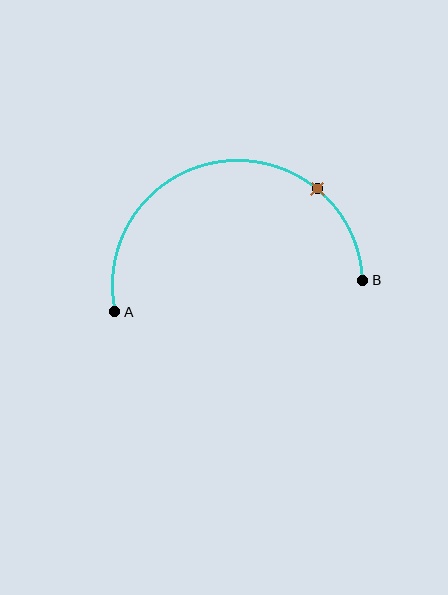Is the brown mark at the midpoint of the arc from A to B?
No. The brown mark lies on the arc but is closer to endpoint B. The arc midpoint would be at the point on the curve equidistant along the arc from both A and B.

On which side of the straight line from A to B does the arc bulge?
The arc bulges above the straight line connecting A and B.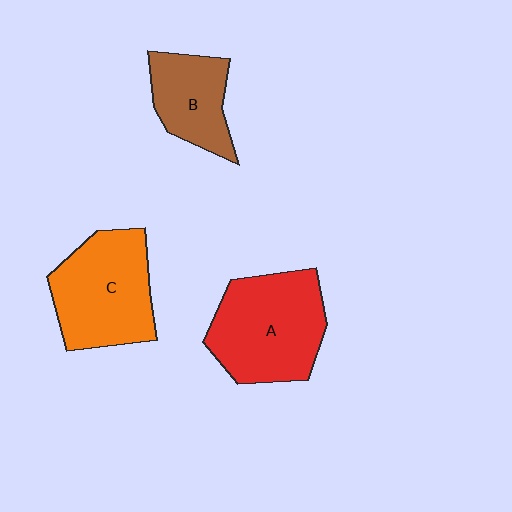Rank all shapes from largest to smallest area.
From largest to smallest: A (red), C (orange), B (brown).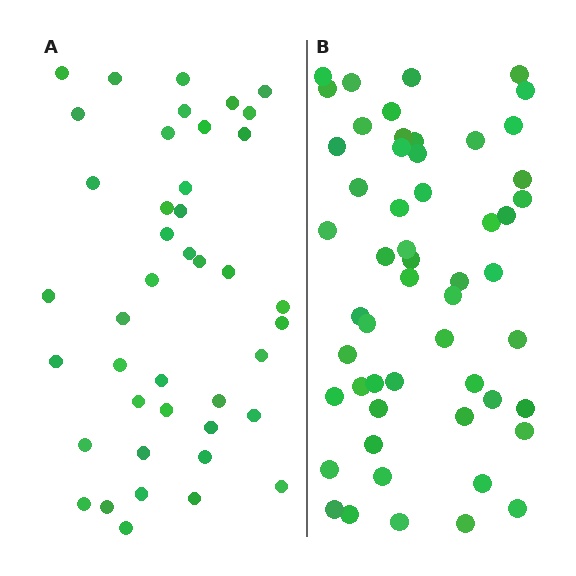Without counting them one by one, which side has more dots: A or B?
Region B (the right region) has more dots.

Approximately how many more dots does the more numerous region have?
Region B has roughly 12 or so more dots than region A.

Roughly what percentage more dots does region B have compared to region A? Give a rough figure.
About 30% more.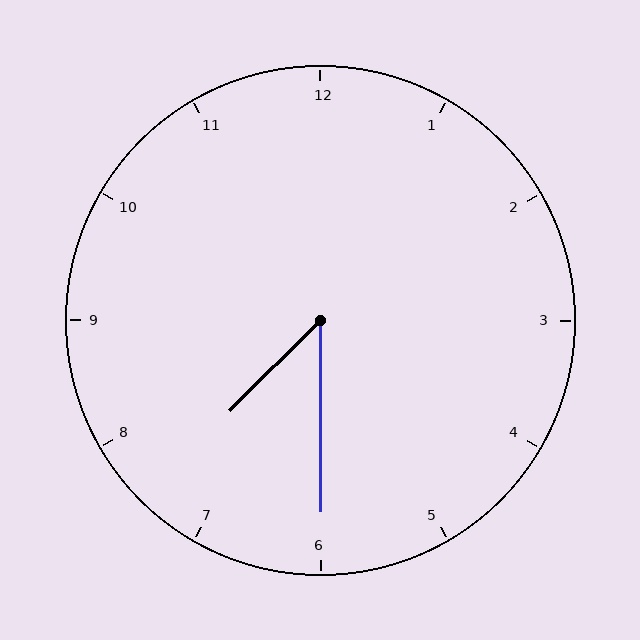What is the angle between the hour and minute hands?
Approximately 45 degrees.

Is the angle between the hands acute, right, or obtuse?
It is acute.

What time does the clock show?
7:30.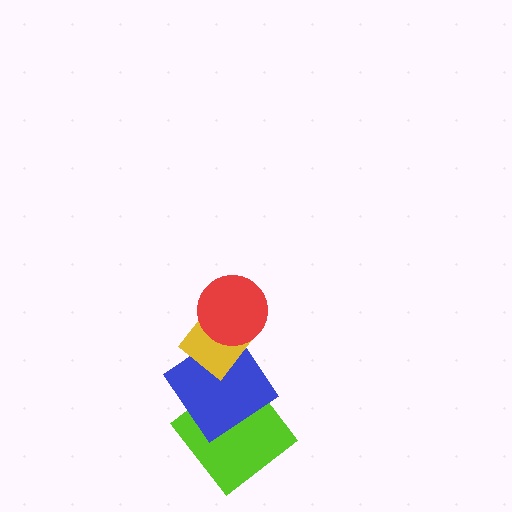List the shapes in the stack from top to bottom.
From top to bottom: the red circle, the yellow diamond, the blue diamond, the lime diamond.